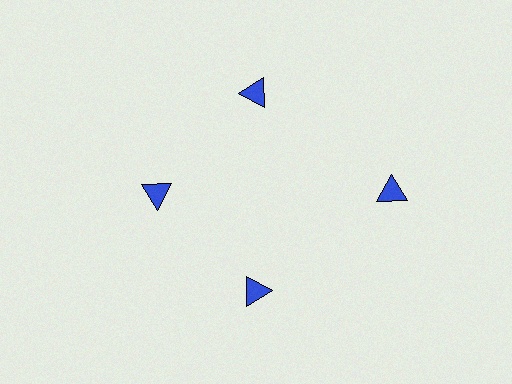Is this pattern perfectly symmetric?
No. The 4 blue triangles are arranged in a ring, but one element near the 3 o'clock position is pushed outward from the center, breaking the 4-fold rotational symmetry.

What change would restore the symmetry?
The symmetry would be restored by moving it inward, back onto the ring so that all 4 triangles sit at equal angles and equal distance from the center.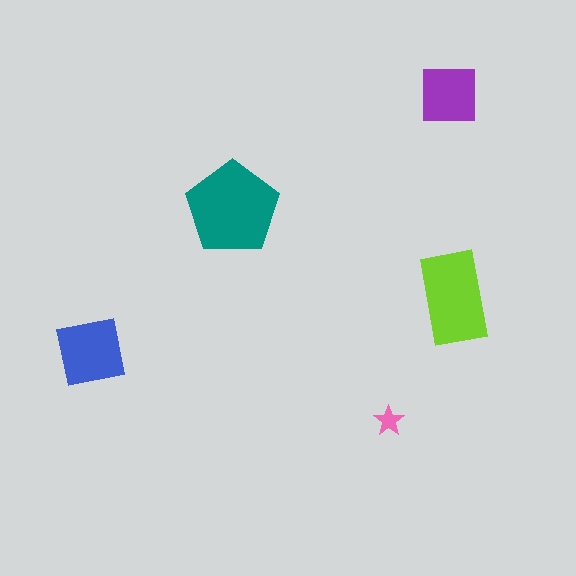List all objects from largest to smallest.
The teal pentagon, the lime rectangle, the blue square, the purple square, the pink star.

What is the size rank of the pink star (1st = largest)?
5th.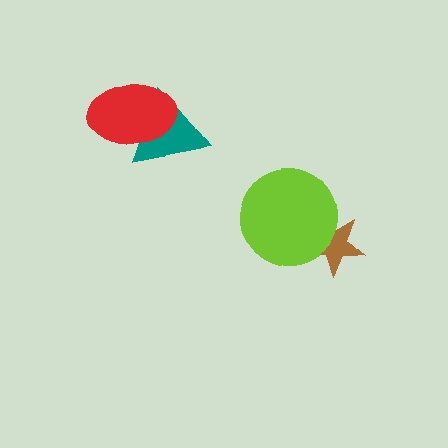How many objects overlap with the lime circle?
1 object overlaps with the lime circle.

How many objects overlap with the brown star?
1 object overlaps with the brown star.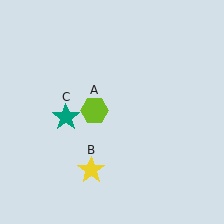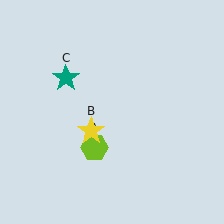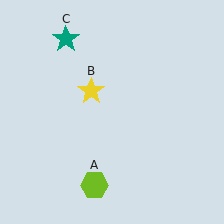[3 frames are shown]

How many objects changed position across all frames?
3 objects changed position: lime hexagon (object A), yellow star (object B), teal star (object C).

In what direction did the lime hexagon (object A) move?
The lime hexagon (object A) moved down.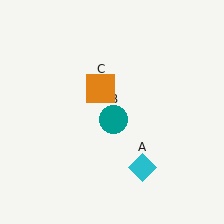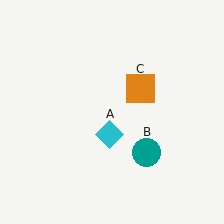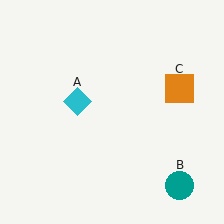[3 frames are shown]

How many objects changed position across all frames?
3 objects changed position: cyan diamond (object A), teal circle (object B), orange square (object C).